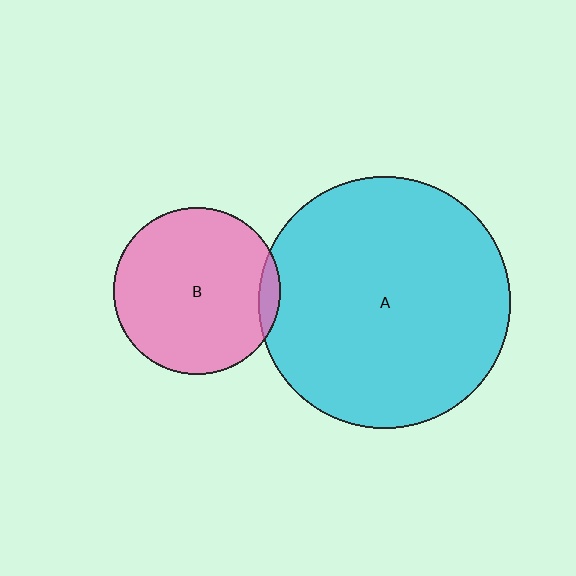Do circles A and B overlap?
Yes.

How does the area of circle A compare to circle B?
Approximately 2.3 times.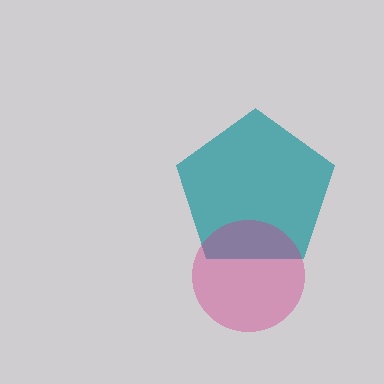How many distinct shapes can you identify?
There are 2 distinct shapes: a teal pentagon, a magenta circle.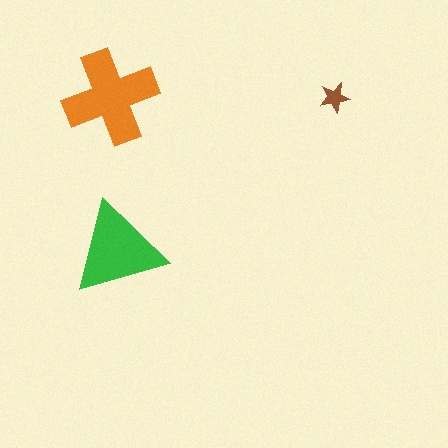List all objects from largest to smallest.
The orange cross, the green triangle, the brown star.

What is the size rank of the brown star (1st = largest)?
3rd.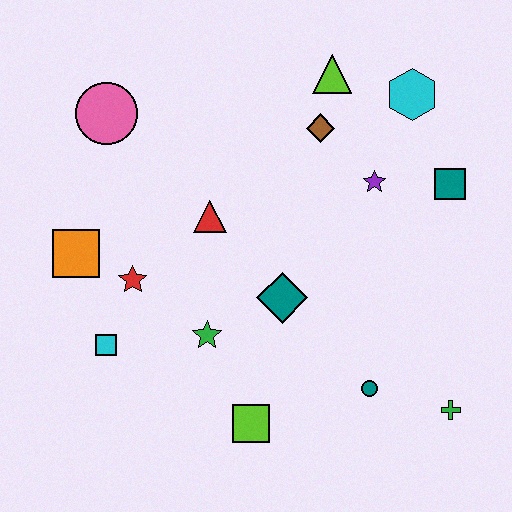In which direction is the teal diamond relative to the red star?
The teal diamond is to the right of the red star.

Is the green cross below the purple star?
Yes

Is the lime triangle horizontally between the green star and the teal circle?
Yes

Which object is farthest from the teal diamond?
The pink circle is farthest from the teal diamond.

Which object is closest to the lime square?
The green star is closest to the lime square.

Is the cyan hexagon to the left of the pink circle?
No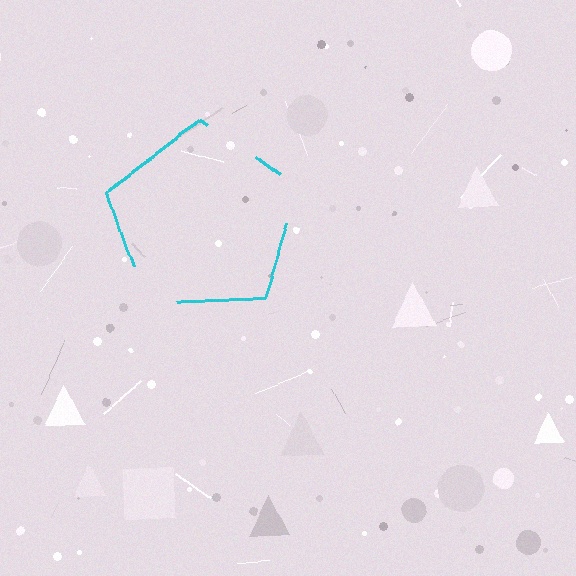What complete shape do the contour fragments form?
The contour fragments form a pentagon.